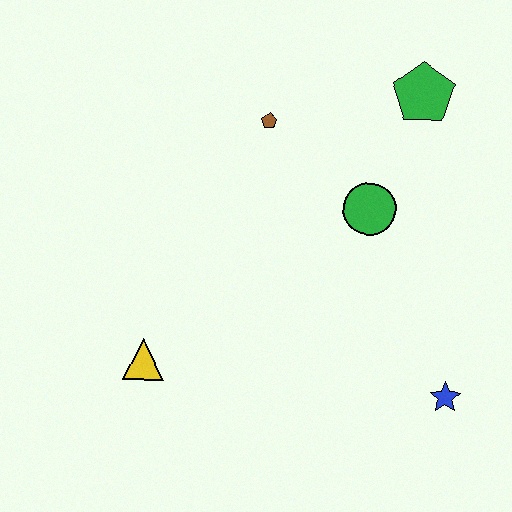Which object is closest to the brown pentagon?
The green circle is closest to the brown pentagon.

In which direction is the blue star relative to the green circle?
The blue star is below the green circle.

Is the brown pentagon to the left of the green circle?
Yes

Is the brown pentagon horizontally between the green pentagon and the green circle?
No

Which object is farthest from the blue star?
The brown pentagon is farthest from the blue star.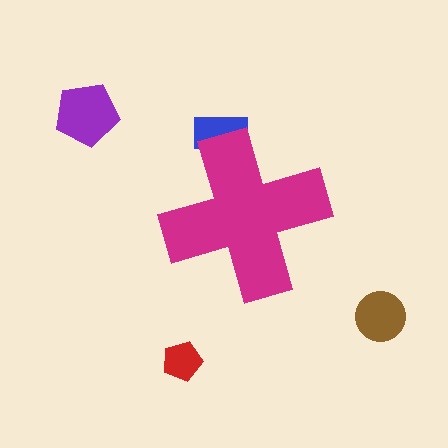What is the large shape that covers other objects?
A magenta cross.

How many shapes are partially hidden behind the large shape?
1 shape is partially hidden.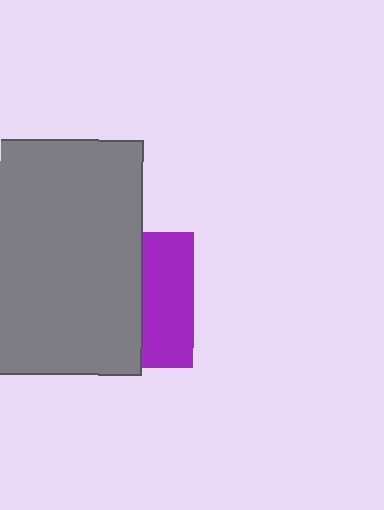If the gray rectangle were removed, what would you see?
You would see the complete purple square.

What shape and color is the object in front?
The object in front is a gray rectangle.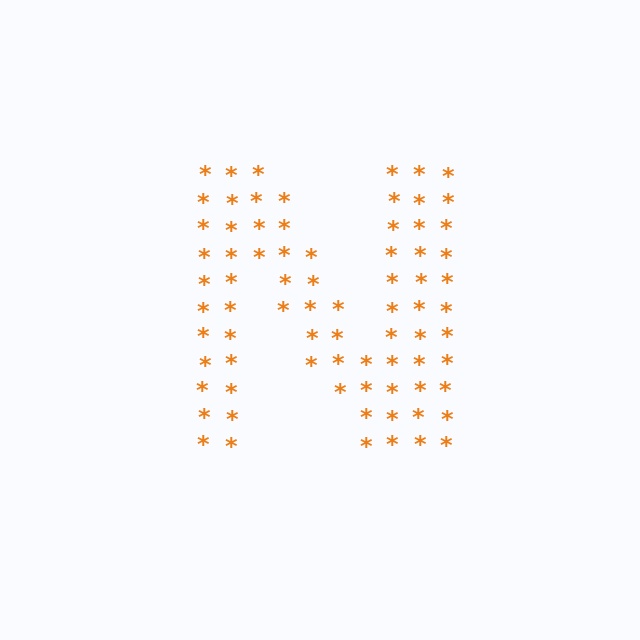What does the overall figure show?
The overall figure shows the letter N.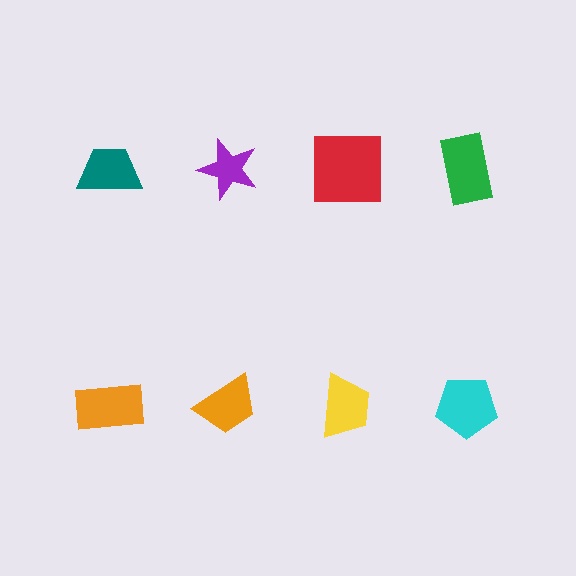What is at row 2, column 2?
An orange trapezoid.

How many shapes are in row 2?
4 shapes.